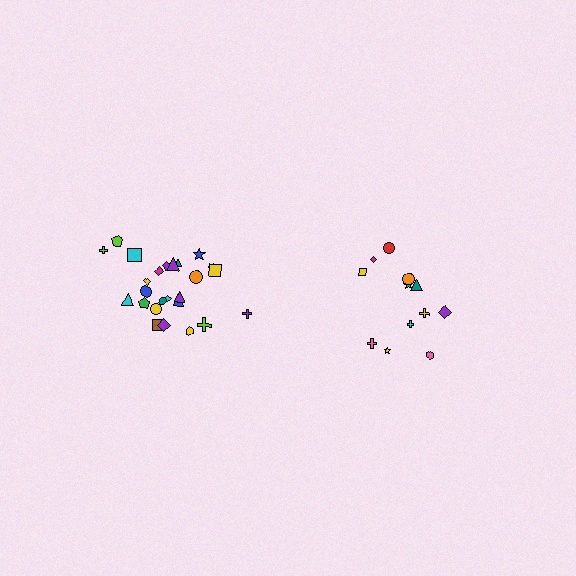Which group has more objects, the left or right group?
The left group.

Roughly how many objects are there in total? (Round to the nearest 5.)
Roughly 35 objects in total.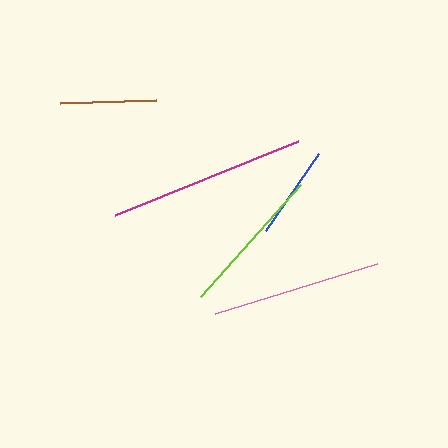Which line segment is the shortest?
The blue line is the shortest at approximately 94 pixels.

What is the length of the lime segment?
The lime segment is approximately 150 pixels long.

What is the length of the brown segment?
The brown segment is approximately 96 pixels long.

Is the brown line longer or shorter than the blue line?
The brown line is longer than the blue line.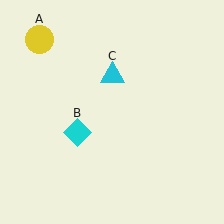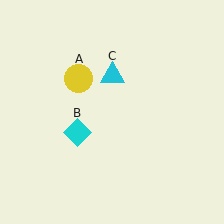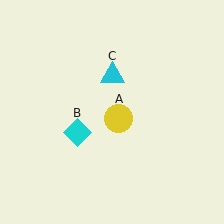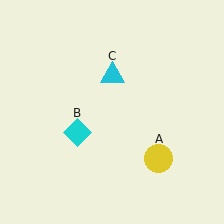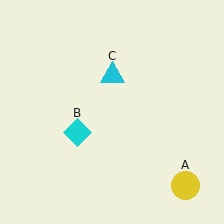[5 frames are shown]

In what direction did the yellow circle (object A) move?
The yellow circle (object A) moved down and to the right.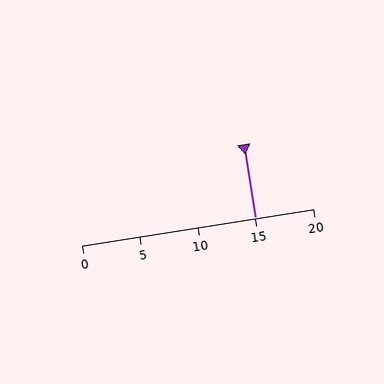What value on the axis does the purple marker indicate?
The marker indicates approximately 15.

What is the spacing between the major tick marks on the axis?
The major ticks are spaced 5 apart.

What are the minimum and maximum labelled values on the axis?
The axis runs from 0 to 20.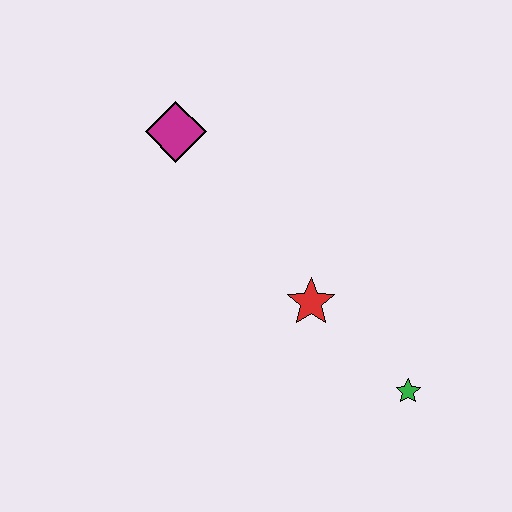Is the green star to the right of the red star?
Yes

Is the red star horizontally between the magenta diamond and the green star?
Yes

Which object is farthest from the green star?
The magenta diamond is farthest from the green star.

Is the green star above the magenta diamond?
No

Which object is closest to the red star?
The green star is closest to the red star.